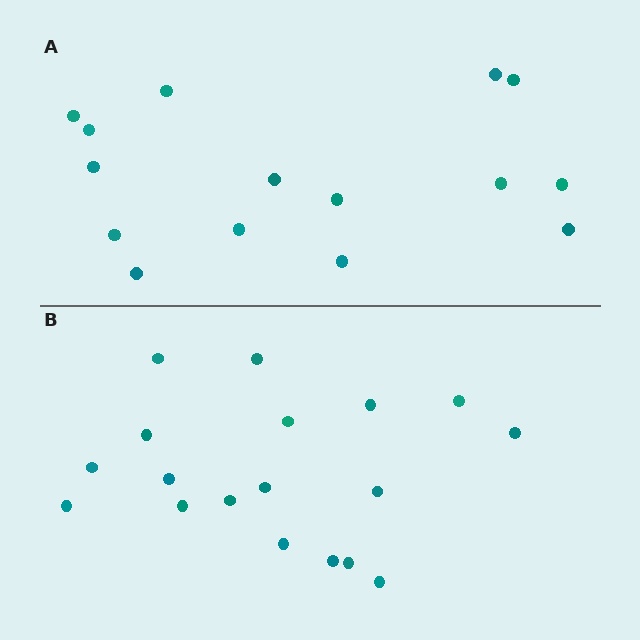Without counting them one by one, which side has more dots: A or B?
Region B (the bottom region) has more dots.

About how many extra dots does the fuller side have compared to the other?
Region B has just a few more — roughly 2 or 3 more dots than region A.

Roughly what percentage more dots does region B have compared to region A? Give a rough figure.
About 20% more.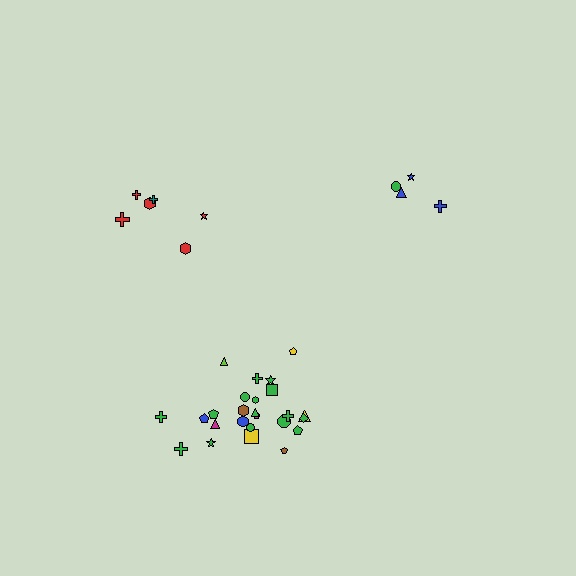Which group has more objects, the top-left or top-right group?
The top-left group.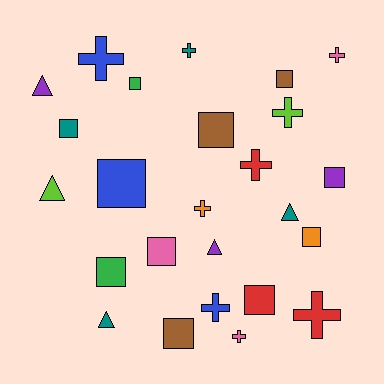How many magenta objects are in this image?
There are no magenta objects.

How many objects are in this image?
There are 25 objects.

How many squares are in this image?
There are 11 squares.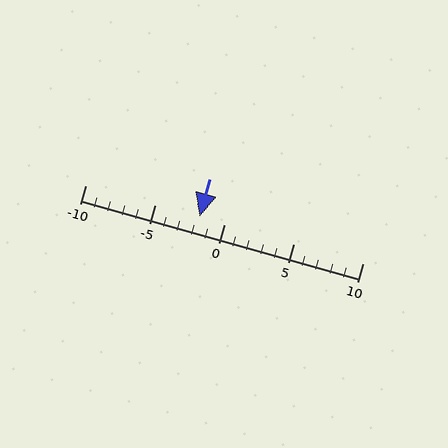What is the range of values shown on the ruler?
The ruler shows values from -10 to 10.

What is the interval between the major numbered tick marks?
The major tick marks are spaced 5 units apart.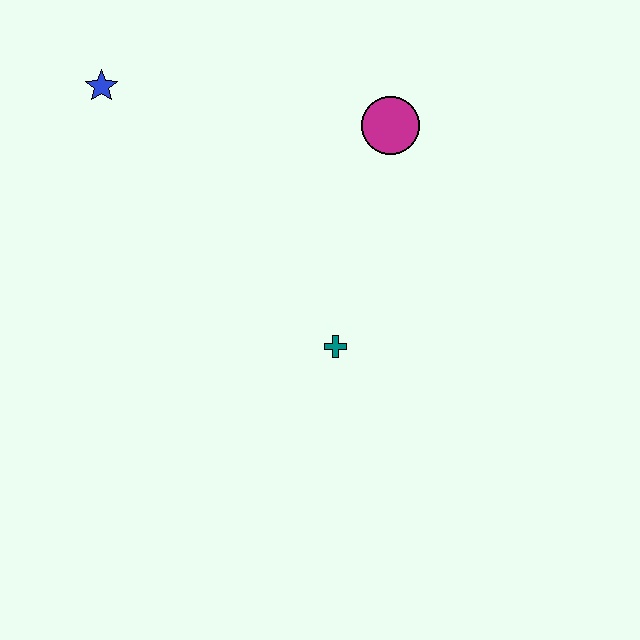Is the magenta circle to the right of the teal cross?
Yes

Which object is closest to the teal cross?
The magenta circle is closest to the teal cross.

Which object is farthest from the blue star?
The teal cross is farthest from the blue star.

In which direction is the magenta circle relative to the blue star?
The magenta circle is to the right of the blue star.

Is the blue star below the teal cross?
No